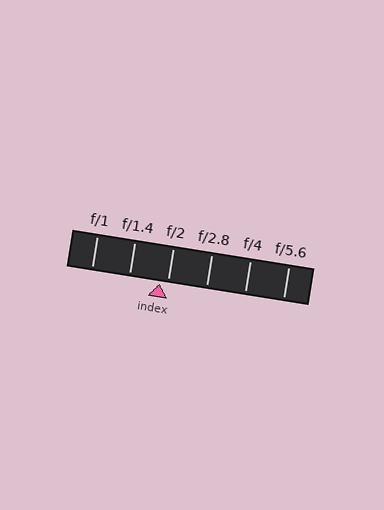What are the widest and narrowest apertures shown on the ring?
The widest aperture shown is f/1 and the narrowest is f/5.6.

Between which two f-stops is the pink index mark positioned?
The index mark is between f/1.4 and f/2.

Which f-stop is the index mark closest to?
The index mark is closest to f/2.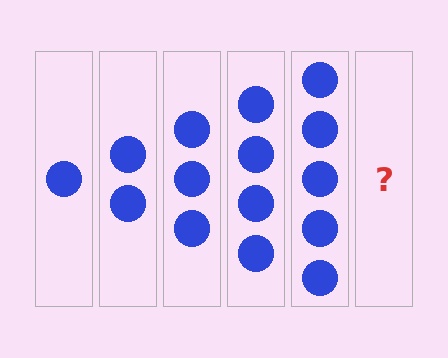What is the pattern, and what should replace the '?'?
The pattern is that each step adds one more circle. The '?' should be 6 circles.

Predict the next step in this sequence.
The next step is 6 circles.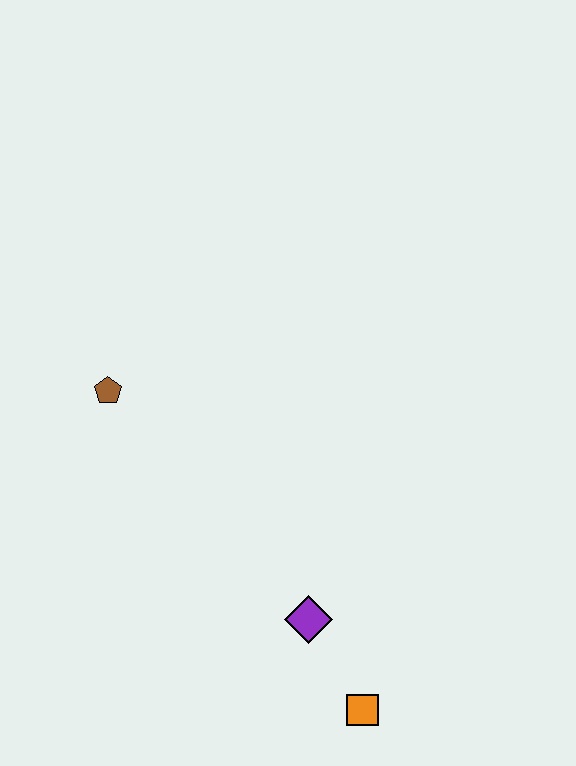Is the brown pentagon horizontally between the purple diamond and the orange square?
No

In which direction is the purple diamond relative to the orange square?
The purple diamond is above the orange square.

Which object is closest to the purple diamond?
The orange square is closest to the purple diamond.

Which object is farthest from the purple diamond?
The brown pentagon is farthest from the purple diamond.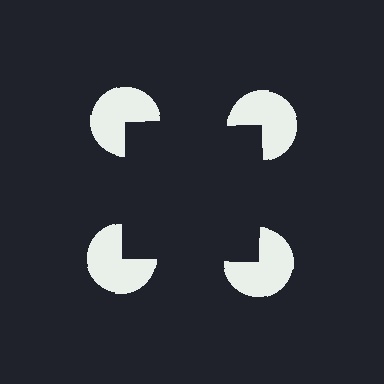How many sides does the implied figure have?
4 sides.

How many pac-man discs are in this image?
There are 4 — one at each vertex of the illusory square.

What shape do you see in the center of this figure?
An illusory square — its edges are inferred from the aligned wedge cuts in the pac-man discs, not physically drawn.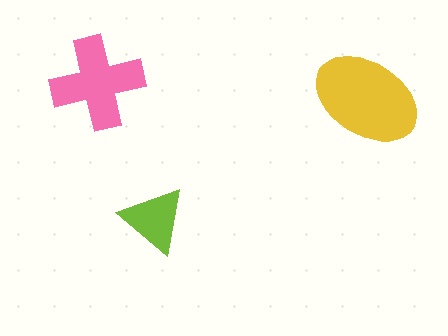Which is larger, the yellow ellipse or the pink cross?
The yellow ellipse.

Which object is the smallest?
The lime triangle.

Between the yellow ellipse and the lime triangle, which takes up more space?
The yellow ellipse.